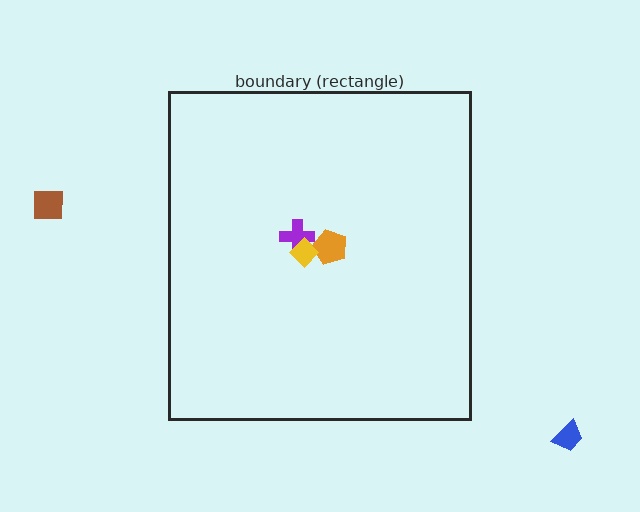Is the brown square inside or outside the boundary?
Outside.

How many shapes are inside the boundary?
3 inside, 2 outside.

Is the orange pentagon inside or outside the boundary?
Inside.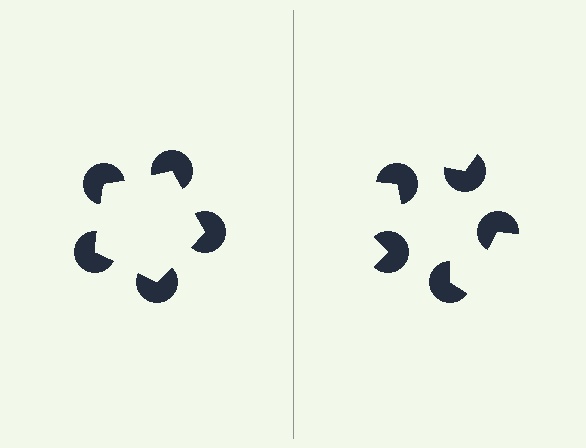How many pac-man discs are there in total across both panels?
10 — 5 on each side.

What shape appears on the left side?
An illusory pentagon.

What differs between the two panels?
The pac-man discs are positioned identically on both sides; only the wedge orientations differ. On the left they align to a pentagon; on the right they are misaligned.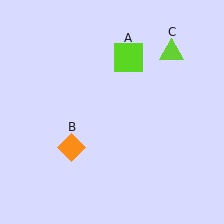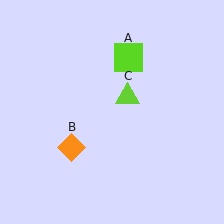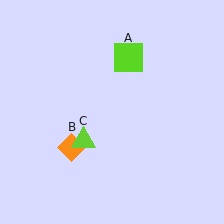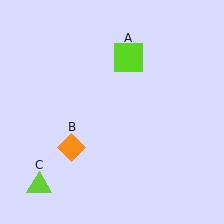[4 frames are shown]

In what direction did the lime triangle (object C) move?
The lime triangle (object C) moved down and to the left.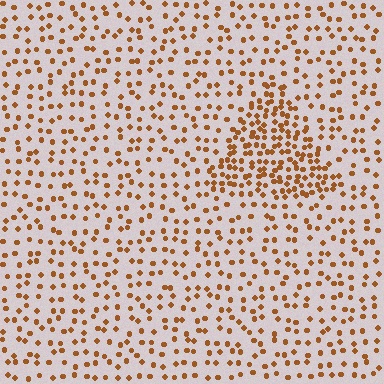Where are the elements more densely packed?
The elements are more densely packed inside the triangle boundary.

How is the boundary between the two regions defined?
The boundary is defined by a change in element density (approximately 2.2x ratio). All elements are the same color, size, and shape.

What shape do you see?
I see a triangle.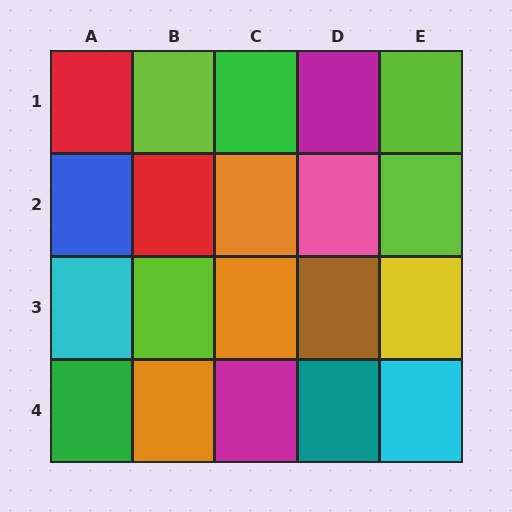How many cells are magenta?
2 cells are magenta.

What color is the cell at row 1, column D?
Magenta.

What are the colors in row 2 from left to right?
Blue, red, orange, pink, lime.